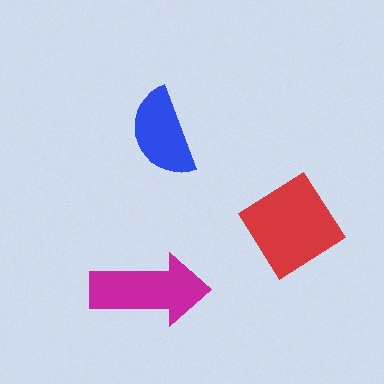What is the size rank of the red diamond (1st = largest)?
1st.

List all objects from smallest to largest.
The blue semicircle, the magenta arrow, the red diamond.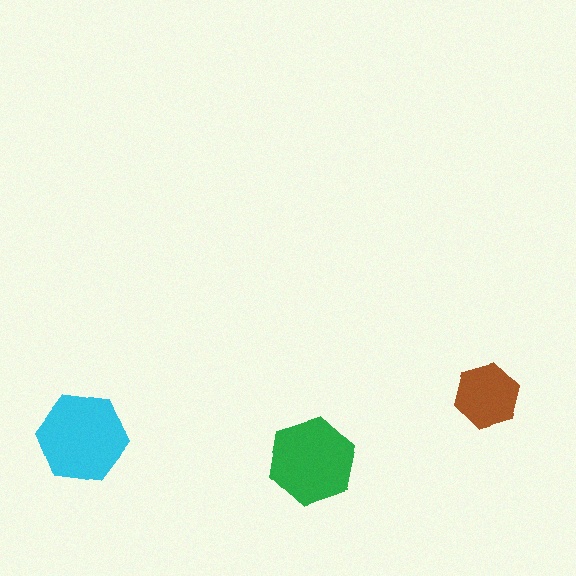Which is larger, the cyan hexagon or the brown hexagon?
The cyan one.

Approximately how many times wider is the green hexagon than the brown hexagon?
About 1.5 times wider.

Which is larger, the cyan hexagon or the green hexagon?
The cyan one.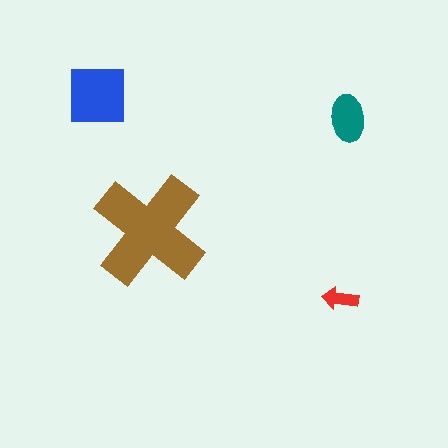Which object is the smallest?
The red arrow.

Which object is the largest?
The brown cross.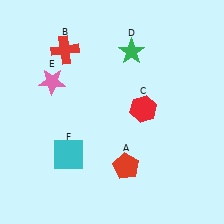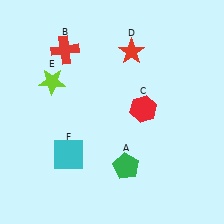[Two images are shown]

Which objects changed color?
A changed from red to green. D changed from green to red. E changed from pink to lime.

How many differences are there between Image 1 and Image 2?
There are 3 differences between the two images.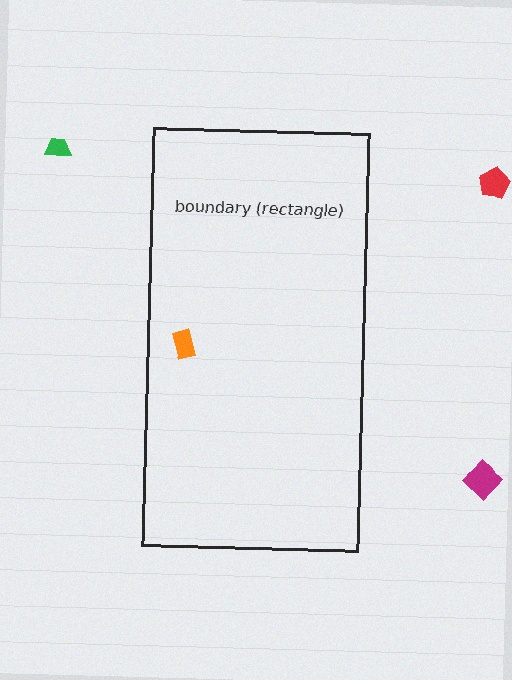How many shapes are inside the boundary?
1 inside, 3 outside.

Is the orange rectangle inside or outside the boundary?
Inside.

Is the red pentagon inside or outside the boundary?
Outside.